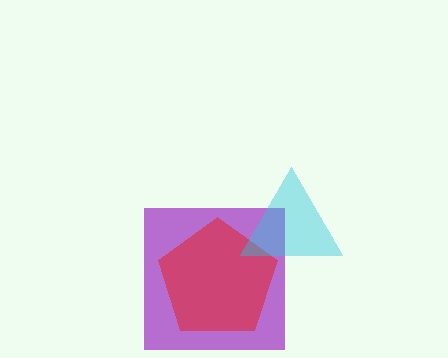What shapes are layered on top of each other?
The layered shapes are: a purple square, a red pentagon, a cyan triangle.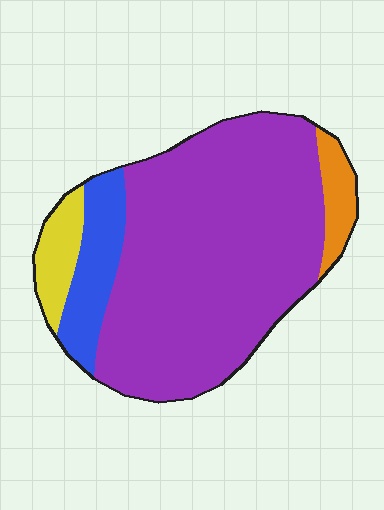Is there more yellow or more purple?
Purple.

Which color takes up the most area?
Purple, at roughly 75%.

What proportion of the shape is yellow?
Yellow covers roughly 5% of the shape.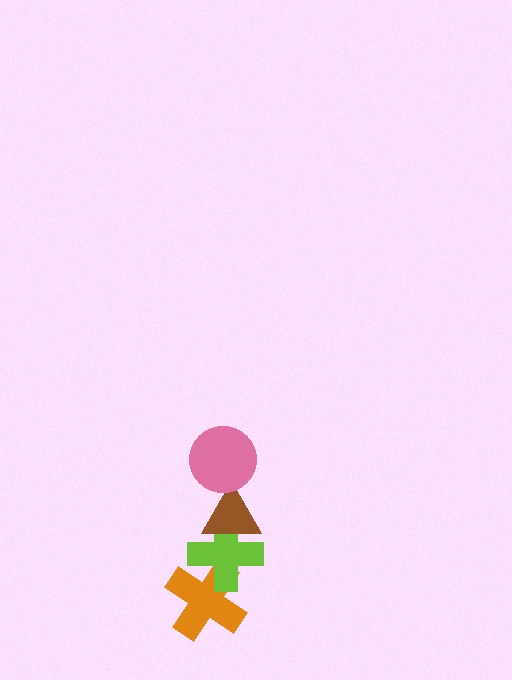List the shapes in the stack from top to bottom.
From top to bottom: the pink circle, the brown triangle, the lime cross, the orange cross.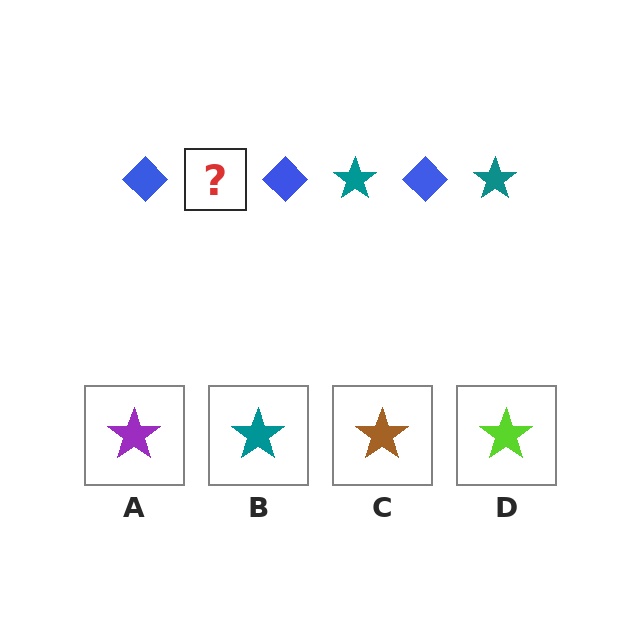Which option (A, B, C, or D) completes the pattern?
B.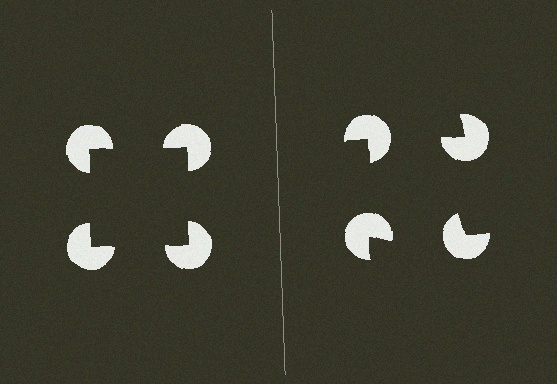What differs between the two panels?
The pac-man discs are positioned identically on both sides; only the wedge orientations differ. On the left they align to a square; on the right they are misaligned.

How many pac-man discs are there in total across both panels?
8 — 4 on each side.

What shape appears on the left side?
An illusory square.